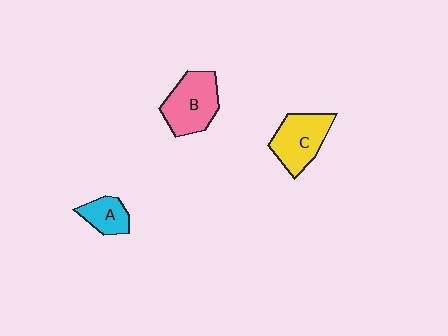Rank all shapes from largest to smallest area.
From largest to smallest: B (pink), C (yellow), A (cyan).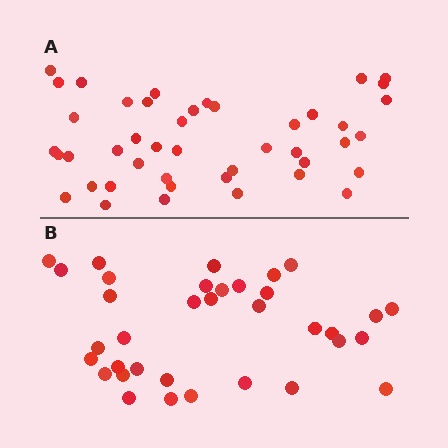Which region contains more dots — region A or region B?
Region A (the top region) has more dots.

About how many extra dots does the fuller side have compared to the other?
Region A has roughly 8 or so more dots than region B.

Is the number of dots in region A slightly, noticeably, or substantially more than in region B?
Region A has noticeably more, but not dramatically so. The ratio is roughly 1.3 to 1.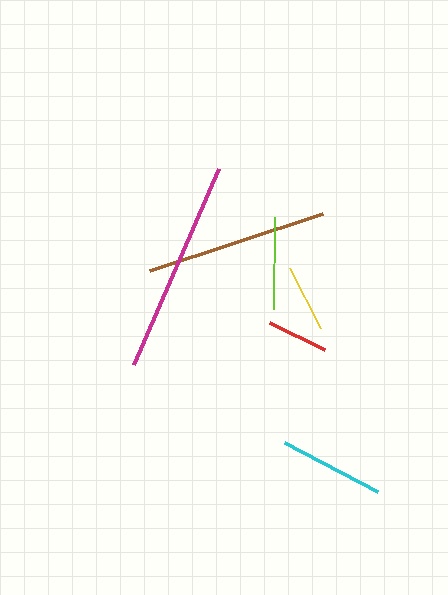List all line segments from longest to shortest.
From longest to shortest: magenta, brown, cyan, lime, yellow, red.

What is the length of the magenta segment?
The magenta segment is approximately 214 pixels long.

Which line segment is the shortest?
The red line is the shortest at approximately 62 pixels.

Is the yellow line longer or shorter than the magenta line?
The magenta line is longer than the yellow line.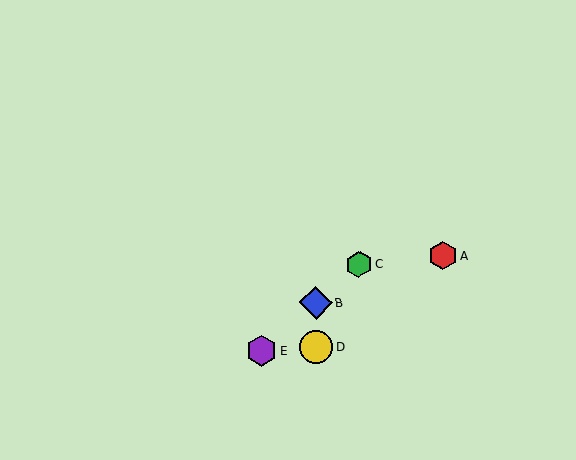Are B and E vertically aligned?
No, B is at x≈316 and E is at x≈262.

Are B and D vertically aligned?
Yes, both are at x≈316.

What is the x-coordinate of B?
Object B is at x≈316.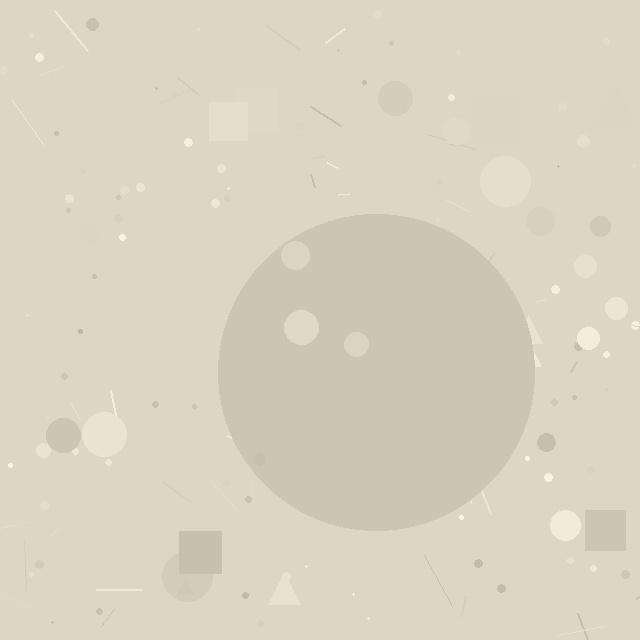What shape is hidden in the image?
A circle is hidden in the image.